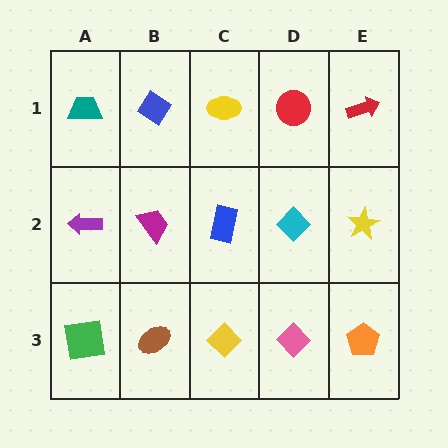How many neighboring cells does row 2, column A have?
3.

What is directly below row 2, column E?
An orange pentagon.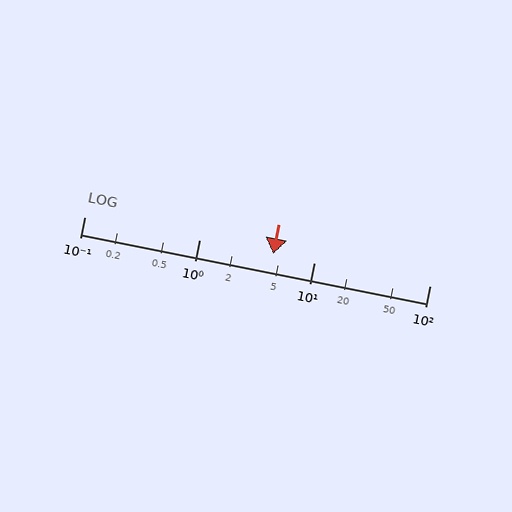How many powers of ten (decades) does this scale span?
The scale spans 3 decades, from 0.1 to 100.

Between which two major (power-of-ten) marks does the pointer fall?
The pointer is between 1 and 10.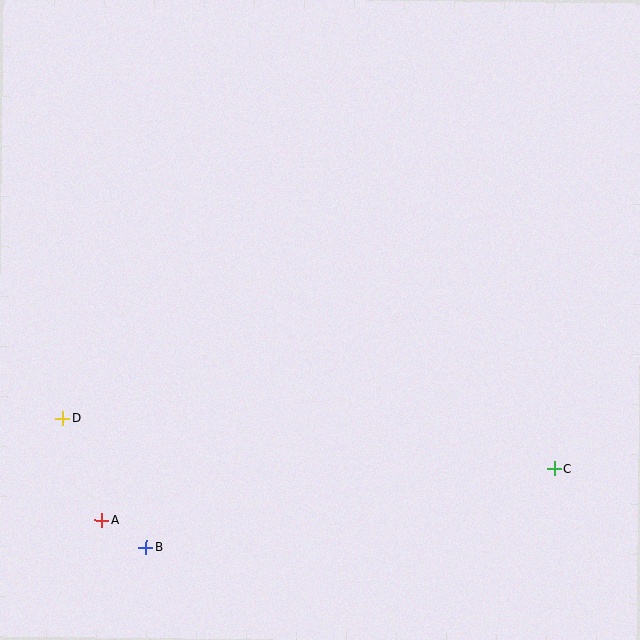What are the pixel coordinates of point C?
Point C is at (554, 468).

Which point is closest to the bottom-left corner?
Point A is closest to the bottom-left corner.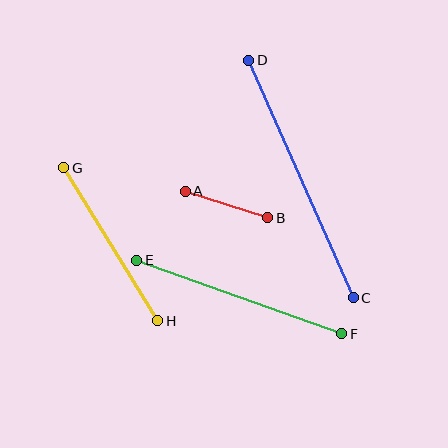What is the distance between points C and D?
The distance is approximately 260 pixels.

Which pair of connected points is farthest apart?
Points C and D are farthest apart.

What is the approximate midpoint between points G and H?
The midpoint is at approximately (111, 244) pixels.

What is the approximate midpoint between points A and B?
The midpoint is at approximately (227, 204) pixels.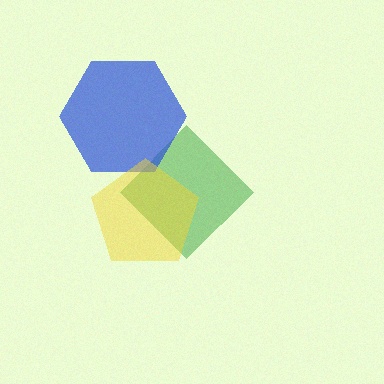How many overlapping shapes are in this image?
There are 3 overlapping shapes in the image.